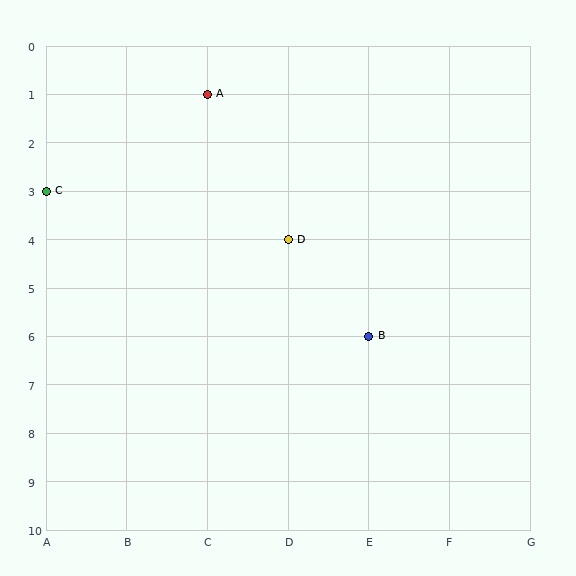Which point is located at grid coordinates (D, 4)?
Point D is at (D, 4).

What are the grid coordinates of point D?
Point D is at grid coordinates (D, 4).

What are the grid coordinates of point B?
Point B is at grid coordinates (E, 6).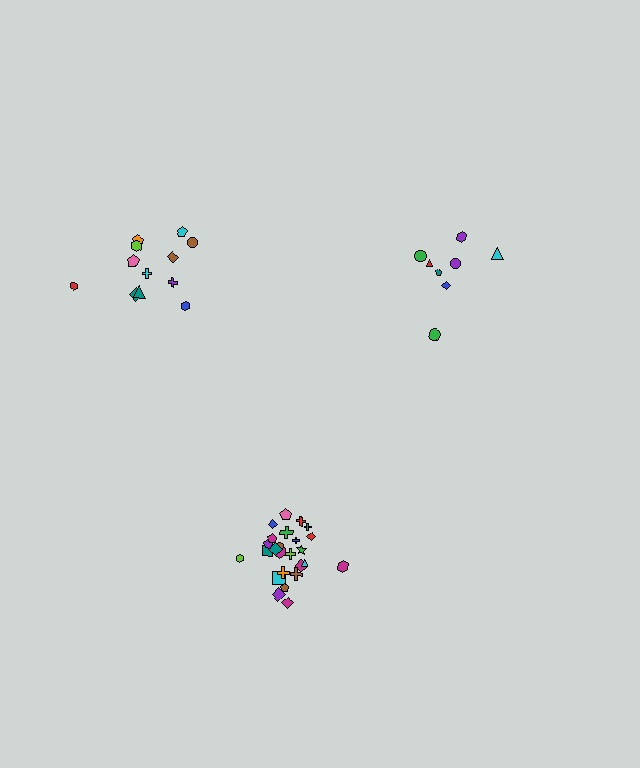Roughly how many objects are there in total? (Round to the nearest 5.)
Roughly 45 objects in total.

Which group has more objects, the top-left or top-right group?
The top-left group.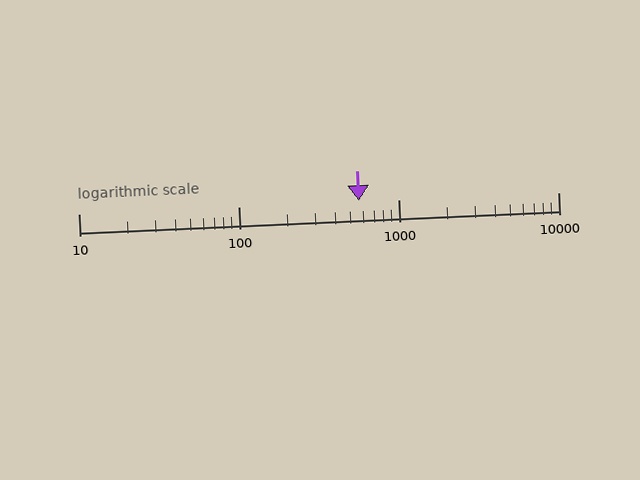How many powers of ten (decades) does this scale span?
The scale spans 3 decades, from 10 to 10000.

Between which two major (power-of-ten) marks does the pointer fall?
The pointer is between 100 and 1000.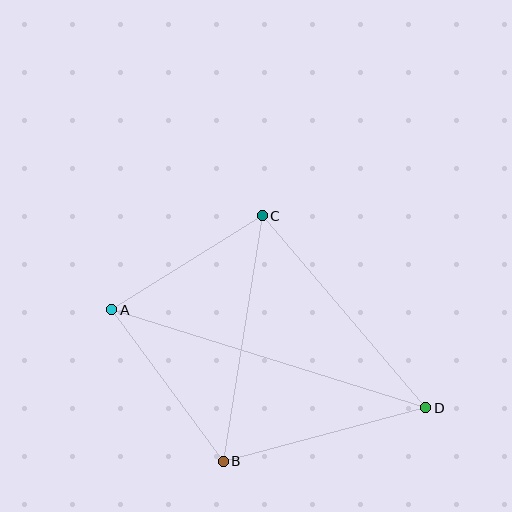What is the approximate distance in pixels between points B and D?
The distance between B and D is approximately 209 pixels.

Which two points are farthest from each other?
Points A and D are farthest from each other.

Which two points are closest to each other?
Points A and C are closest to each other.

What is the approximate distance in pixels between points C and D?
The distance between C and D is approximately 252 pixels.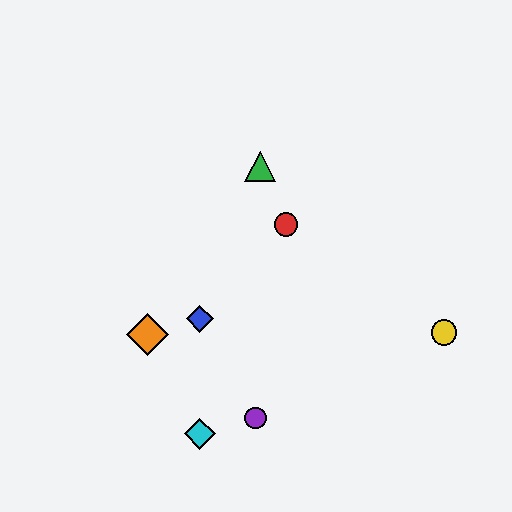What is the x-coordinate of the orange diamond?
The orange diamond is at x≈147.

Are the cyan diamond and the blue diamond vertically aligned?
Yes, both are at x≈200.